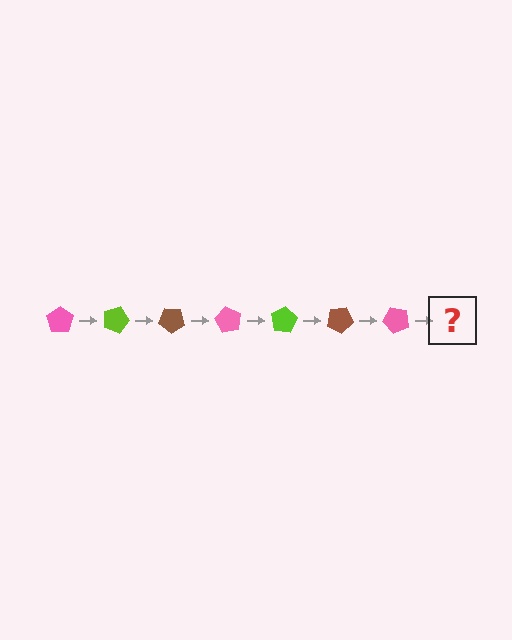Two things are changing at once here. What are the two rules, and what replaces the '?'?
The two rules are that it rotates 20 degrees each step and the color cycles through pink, lime, and brown. The '?' should be a lime pentagon, rotated 140 degrees from the start.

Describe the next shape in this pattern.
It should be a lime pentagon, rotated 140 degrees from the start.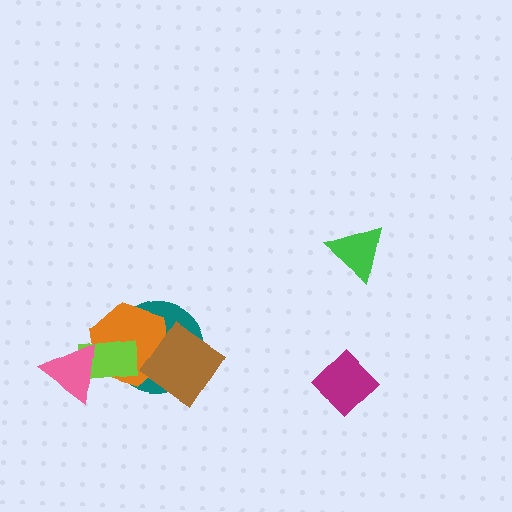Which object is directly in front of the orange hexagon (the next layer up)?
The lime rectangle is directly in front of the orange hexagon.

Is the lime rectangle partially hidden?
Yes, it is partially covered by another shape.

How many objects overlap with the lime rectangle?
3 objects overlap with the lime rectangle.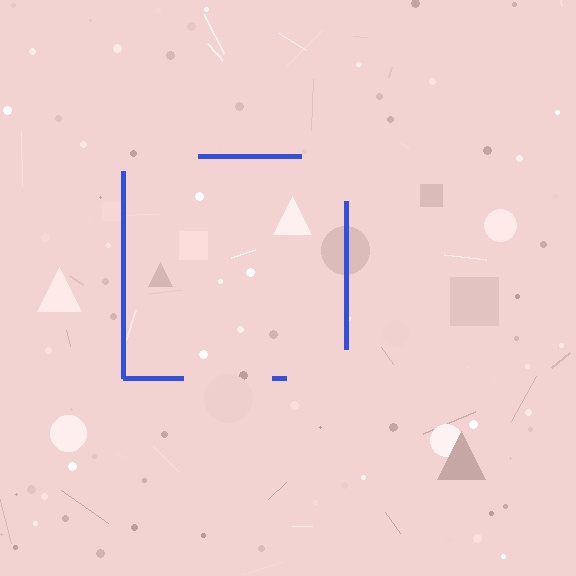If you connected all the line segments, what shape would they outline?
They would outline a square.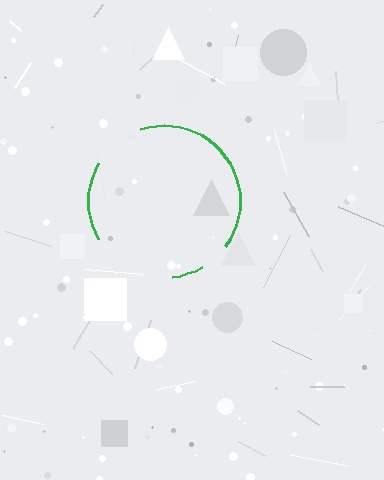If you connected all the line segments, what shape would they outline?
They would outline a circle.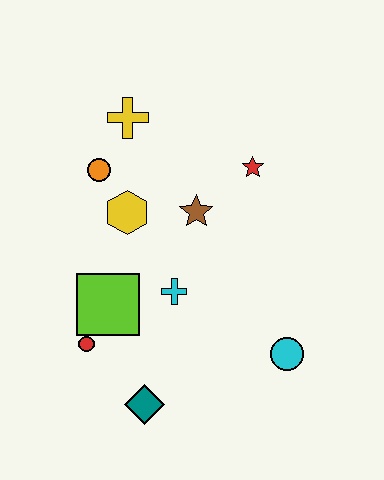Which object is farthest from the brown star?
The teal diamond is farthest from the brown star.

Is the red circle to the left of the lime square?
Yes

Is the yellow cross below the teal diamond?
No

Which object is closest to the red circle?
The lime square is closest to the red circle.